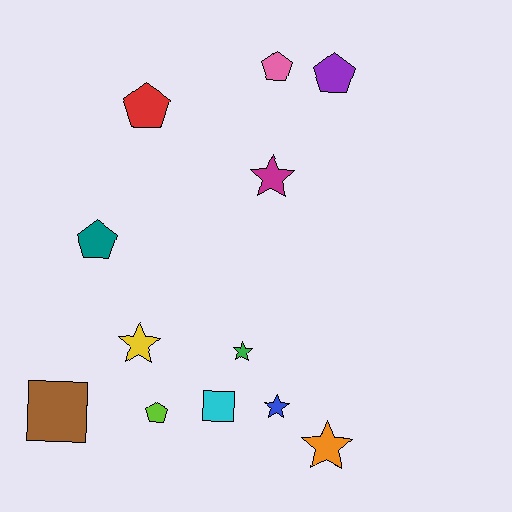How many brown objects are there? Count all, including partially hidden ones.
There is 1 brown object.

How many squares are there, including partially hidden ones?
There are 2 squares.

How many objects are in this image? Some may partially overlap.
There are 12 objects.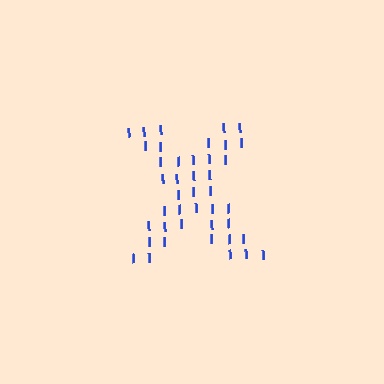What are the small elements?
The small elements are letter I's.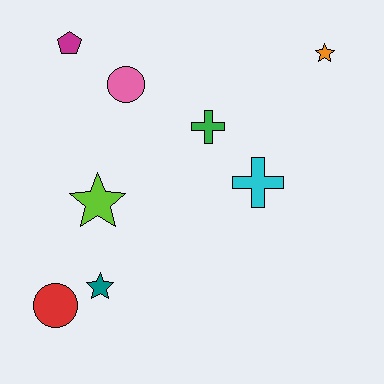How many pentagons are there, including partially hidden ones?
There is 1 pentagon.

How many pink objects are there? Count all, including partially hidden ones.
There is 1 pink object.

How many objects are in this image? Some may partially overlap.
There are 8 objects.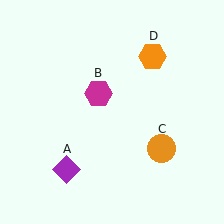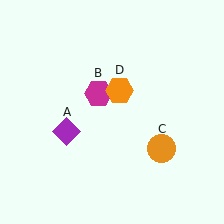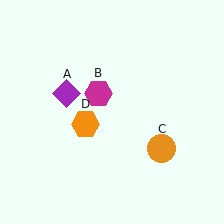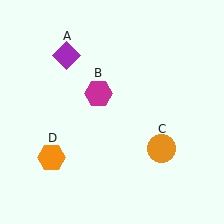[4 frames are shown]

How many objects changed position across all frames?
2 objects changed position: purple diamond (object A), orange hexagon (object D).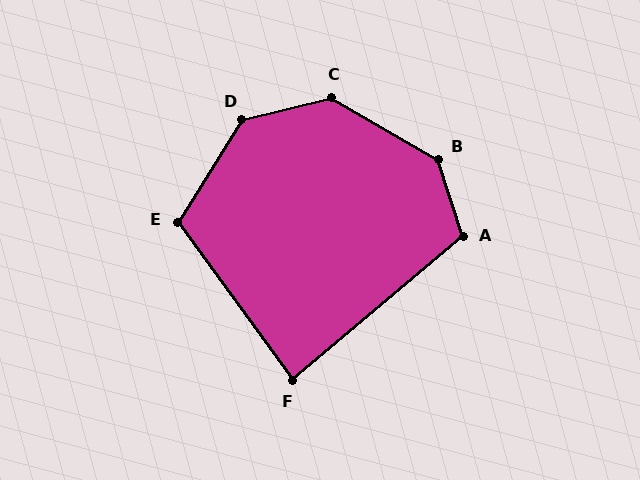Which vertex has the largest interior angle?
B, at approximately 138 degrees.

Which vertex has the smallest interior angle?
F, at approximately 86 degrees.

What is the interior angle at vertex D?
Approximately 136 degrees (obtuse).